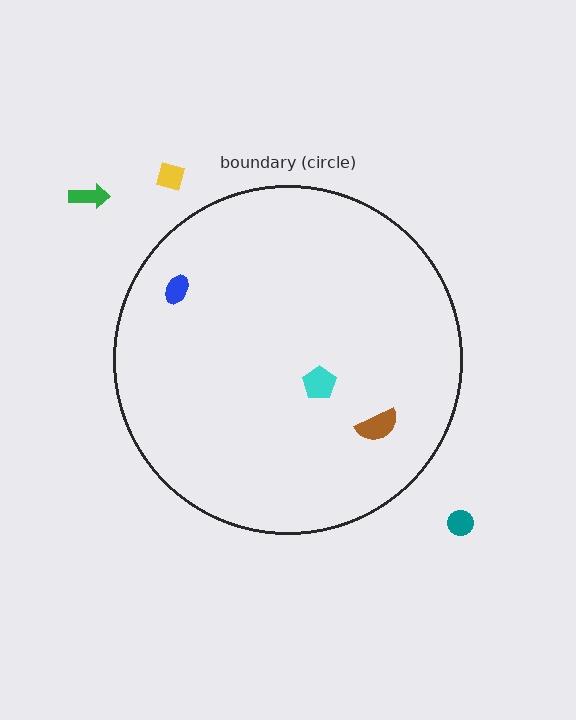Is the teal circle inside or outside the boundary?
Outside.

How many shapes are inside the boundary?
3 inside, 3 outside.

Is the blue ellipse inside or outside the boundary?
Inside.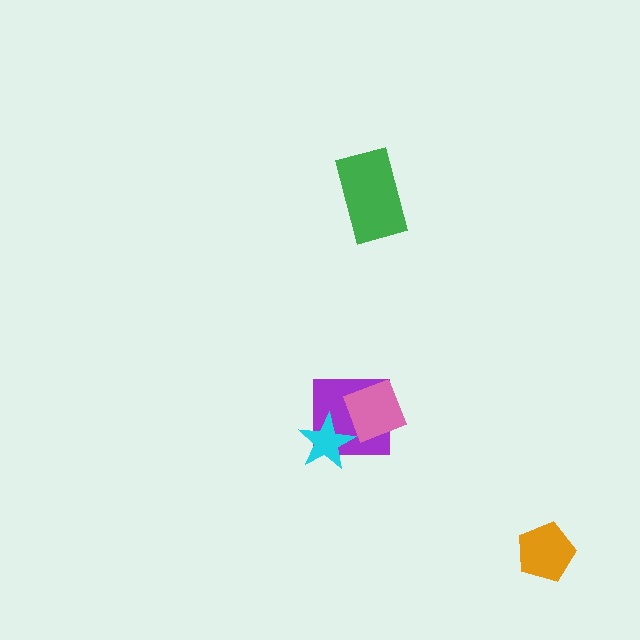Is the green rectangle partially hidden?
No, no other shape covers it.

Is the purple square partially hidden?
Yes, it is partially covered by another shape.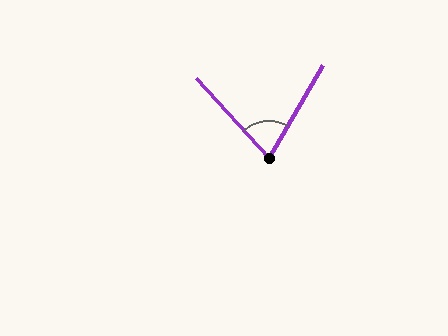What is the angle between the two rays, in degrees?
Approximately 73 degrees.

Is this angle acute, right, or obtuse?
It is acute.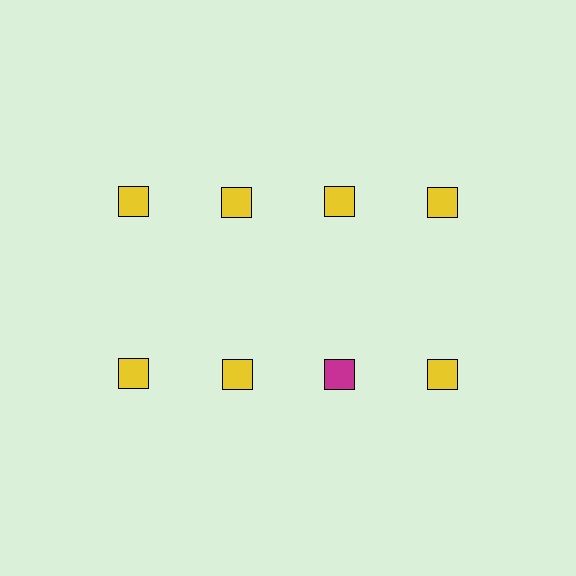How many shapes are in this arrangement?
There are 8 shapes arranged in a grid pattern.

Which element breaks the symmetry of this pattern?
The magenta square in the second row, center column breaks the symmetry. All other shapes are yellow squares.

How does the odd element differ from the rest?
It has a different color: magenta instead of yellow.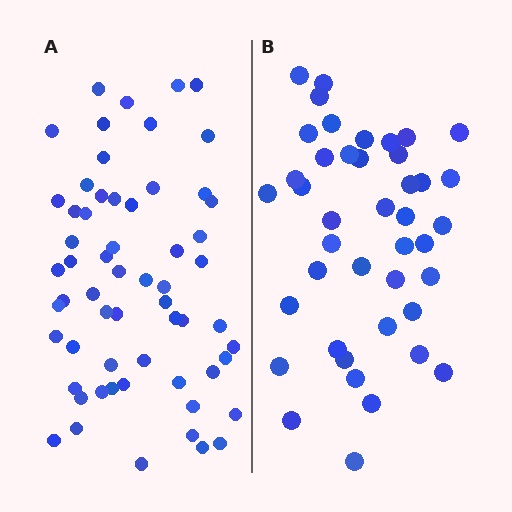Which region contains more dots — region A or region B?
Region A (the left region) has more dots.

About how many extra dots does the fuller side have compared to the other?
Region A has approximately 20 more dots than region B.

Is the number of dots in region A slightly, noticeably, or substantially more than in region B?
Region A has noticeably more, but not dramatically so. The ratio is roughly 1.4 to 1.